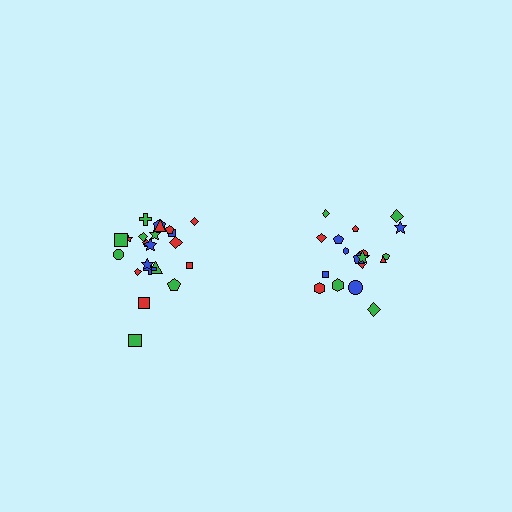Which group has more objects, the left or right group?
The left group.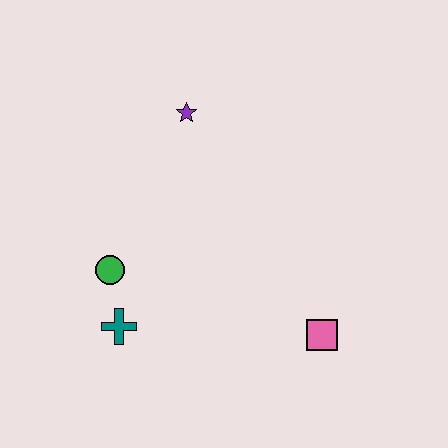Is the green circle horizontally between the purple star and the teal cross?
No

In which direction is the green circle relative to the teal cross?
The green circle is above the teal cross.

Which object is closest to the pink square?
The teal cross is closest to the pink square.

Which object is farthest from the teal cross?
The purple star is farthest from the teal cross.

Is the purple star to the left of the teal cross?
No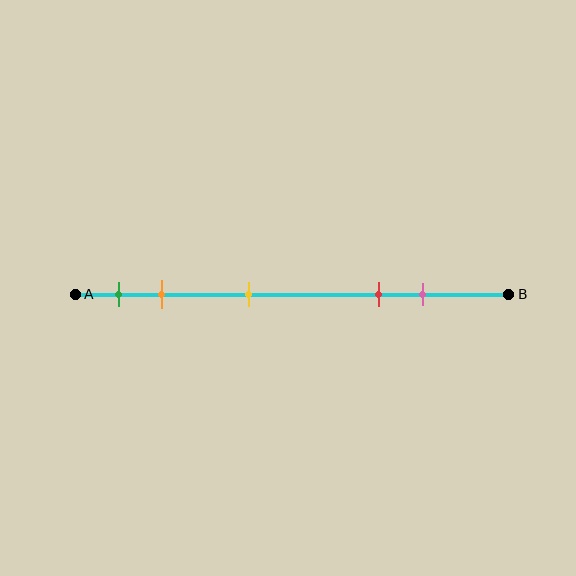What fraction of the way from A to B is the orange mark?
The orange mark is approximately 20% (0.2) of the way from A to B.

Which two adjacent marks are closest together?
The green and orange marks are the closest adjacent pair.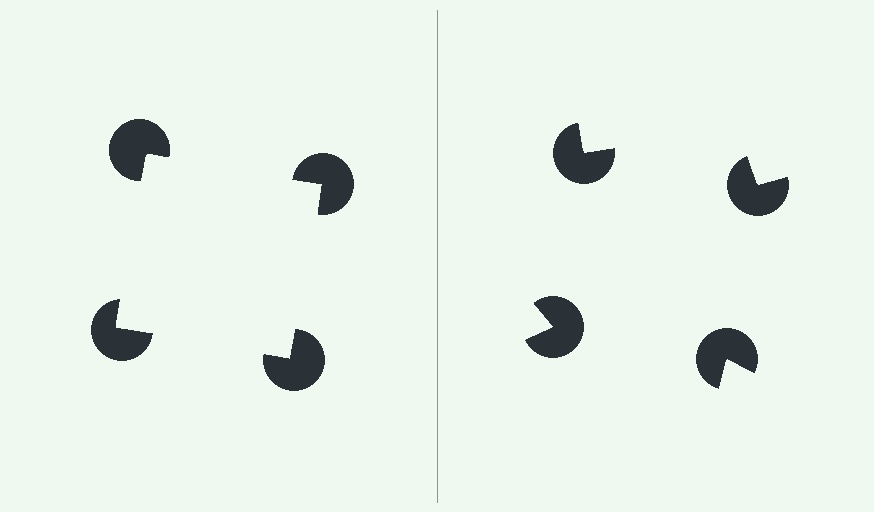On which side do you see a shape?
An illusory square appears on the left side. On the right side the wedge cuts are rotated, so no coherent shape forms.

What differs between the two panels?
The pac-man discs are positioned identically on both sides; only the wedge orientations differ. On the left they align to a square; on the right they are misaligned.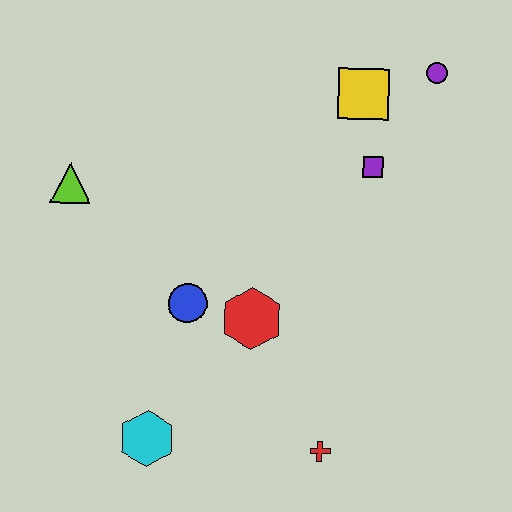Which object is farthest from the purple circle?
The cyan hexagon is farthest from the purple circle.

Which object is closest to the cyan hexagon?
The blue circle is closest to the cyan hexagon.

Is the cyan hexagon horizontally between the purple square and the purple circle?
No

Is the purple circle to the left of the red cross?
No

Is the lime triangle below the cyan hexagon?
No